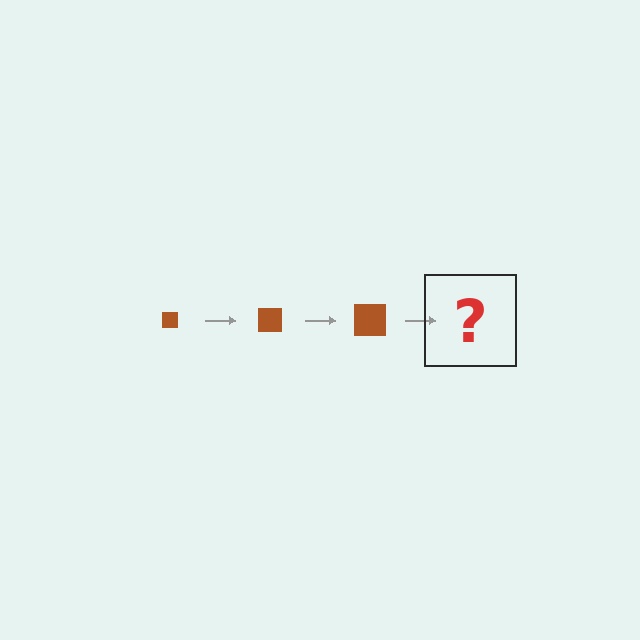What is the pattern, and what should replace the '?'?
The pattern is that the square gets progressively larger each step. The '?' should be a brown square, larger than the previous one.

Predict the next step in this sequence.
The next step is a brown square, larger than the previous one.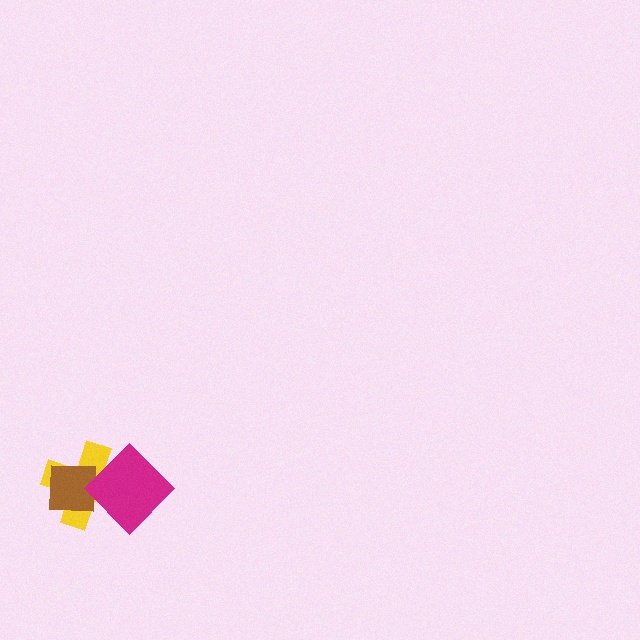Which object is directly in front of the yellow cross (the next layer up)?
The brown square is directly in front of the yellow cross.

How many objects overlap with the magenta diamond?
2 objects overlap with the magenta diamond.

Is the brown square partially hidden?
Yes, it is partially covered by another shape.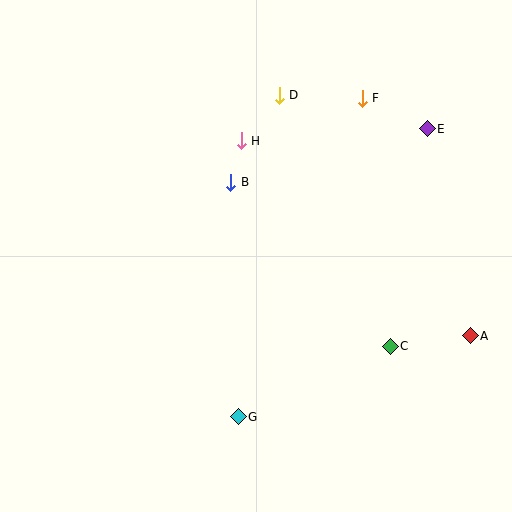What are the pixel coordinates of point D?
Point D is at (279, 95).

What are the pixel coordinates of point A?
Point A is at (470, 336).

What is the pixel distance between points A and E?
The distance between A and E is 212 pixels.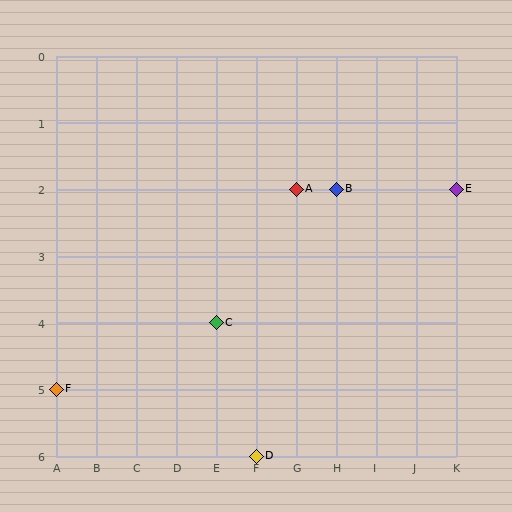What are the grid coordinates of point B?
Point B is at grid coordinates (H, 2).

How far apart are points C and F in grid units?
Points C and F are 4 columns and 1 row apart (about 4.1 grid units diagonally).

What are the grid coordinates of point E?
Point E is at grid coordinates (K, 2).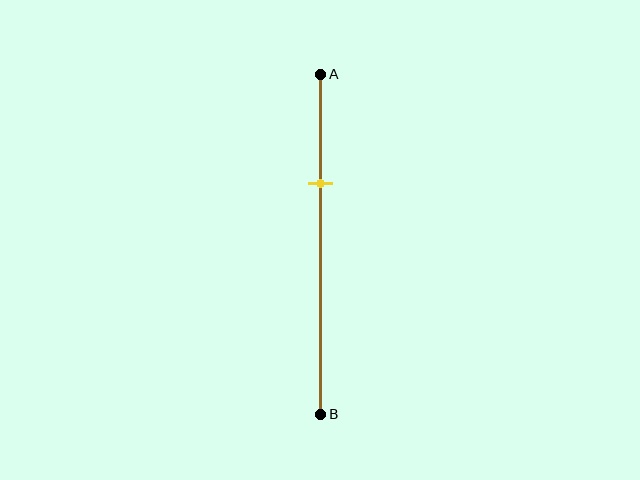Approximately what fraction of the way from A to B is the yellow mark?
The yellow mark is approximately 30% of the way from A to B.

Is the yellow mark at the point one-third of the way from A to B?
Yes, the mark is approximately at the one-third point.